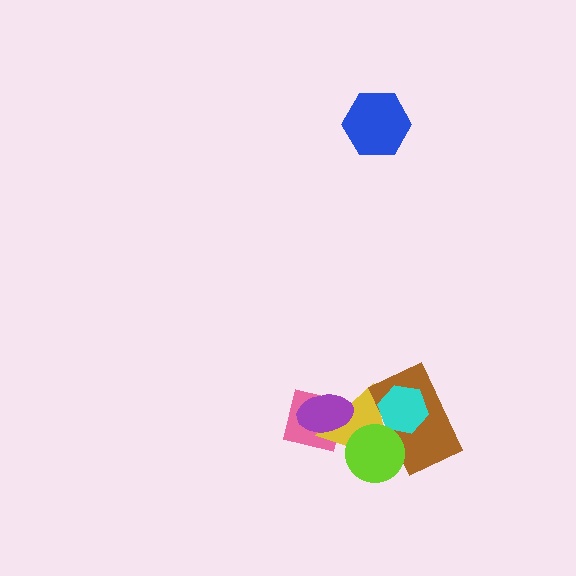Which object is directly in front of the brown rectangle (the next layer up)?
The cyan hexagon is directly in front of the brown rectangle.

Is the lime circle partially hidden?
No, no other shape covers it.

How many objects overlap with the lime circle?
2 objects overlap with the lime circle.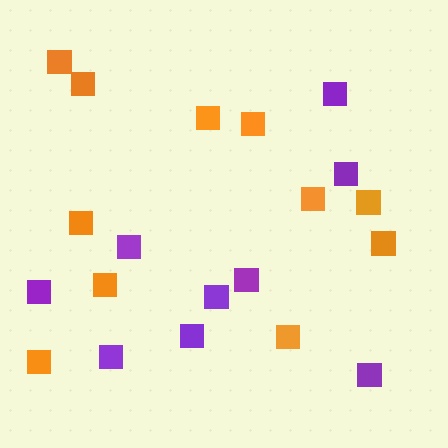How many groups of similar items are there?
There are 2 groups: one group of purple squares (9) and one group of orange squares (11).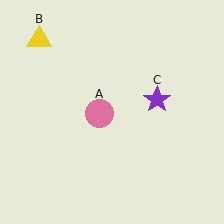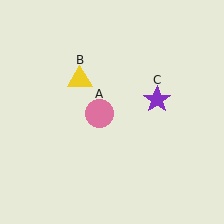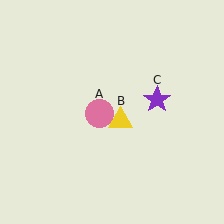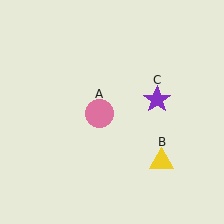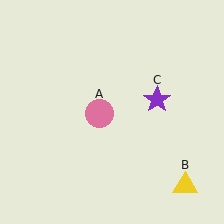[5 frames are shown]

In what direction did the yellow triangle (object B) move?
The yellow triangle (object B) moved down and to the right.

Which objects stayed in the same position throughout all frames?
Pink circle (object A) and purple star (object C) remained stationary.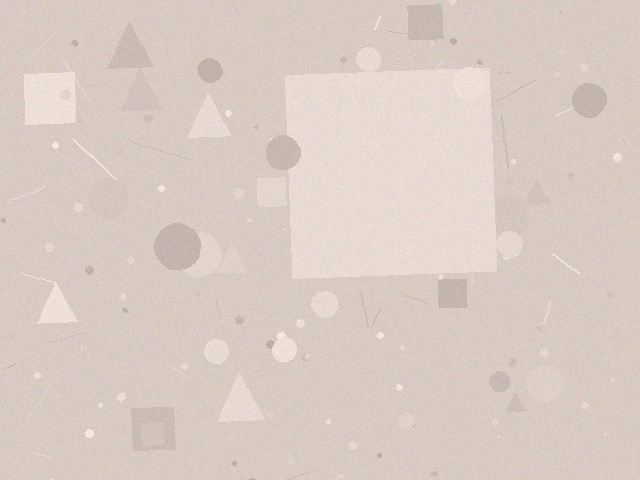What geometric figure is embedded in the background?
A square is embedded in the background.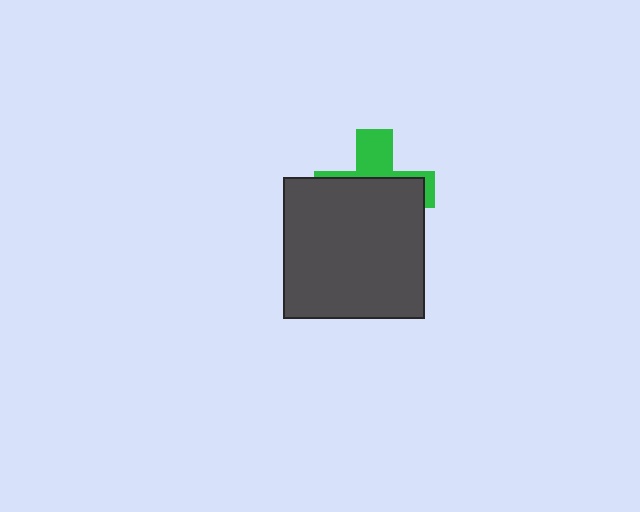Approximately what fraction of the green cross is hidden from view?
Roughly 65% of the green cross is hidden behind the dark gray square.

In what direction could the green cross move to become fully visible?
The green cross could move up. That would shift it out from behind the dark gray square entirely.